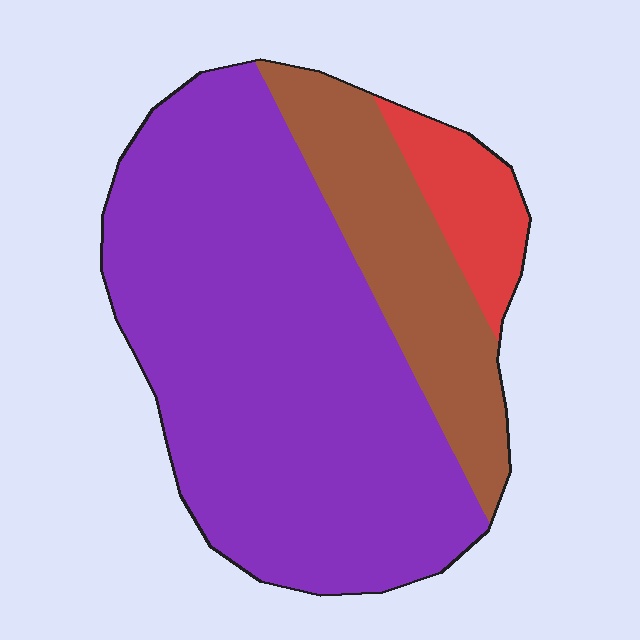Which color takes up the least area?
Red, at roughly 10%.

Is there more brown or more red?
Brown.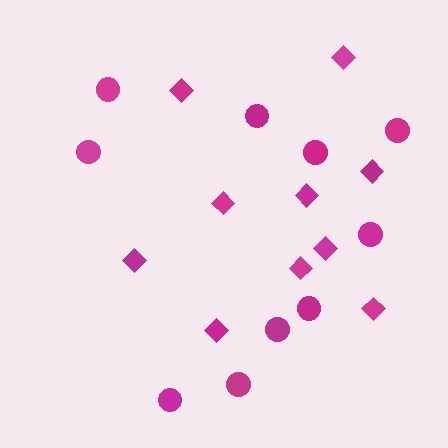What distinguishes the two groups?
There are 2 groups: one group of diamonds (10) and one group of circles (10).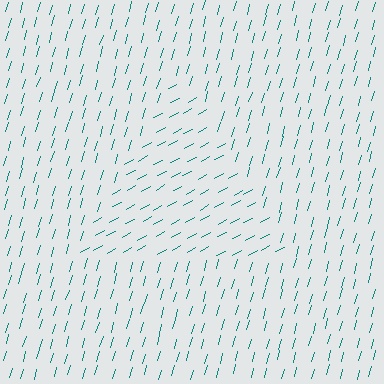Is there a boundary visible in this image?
Yes, there is a texture boundary formed by a change in line orientation.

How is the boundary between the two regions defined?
The boundary is defined purely by a change in line orientation (approximately 45 degrees difference). All lines are the same color and thickness.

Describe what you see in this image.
The image is filled with small teal line segments. A triangle region in the image has lines oriented differently from the surrounding lines, creating a visible texture boundary.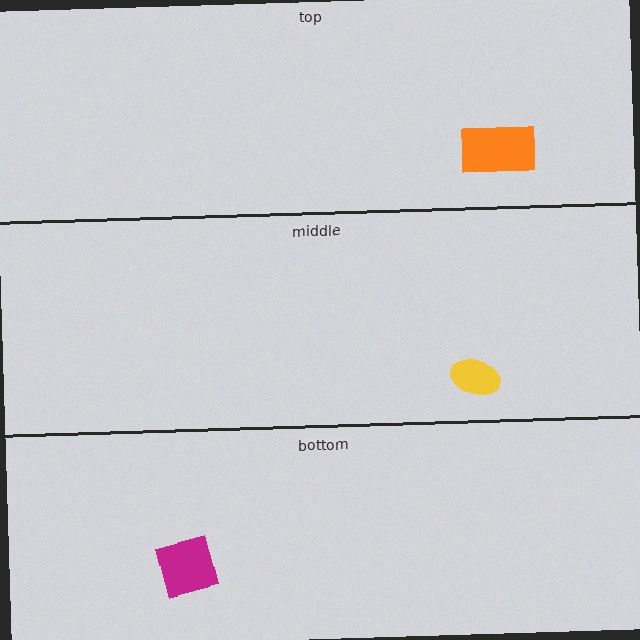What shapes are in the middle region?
The yellow ellipse.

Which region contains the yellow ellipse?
The middle region.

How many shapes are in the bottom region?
1.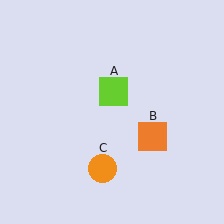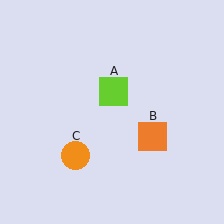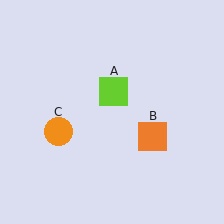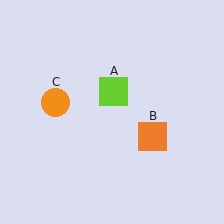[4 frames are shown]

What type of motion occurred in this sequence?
The orange circle (object C) rotated clockwise around the center of the scene.